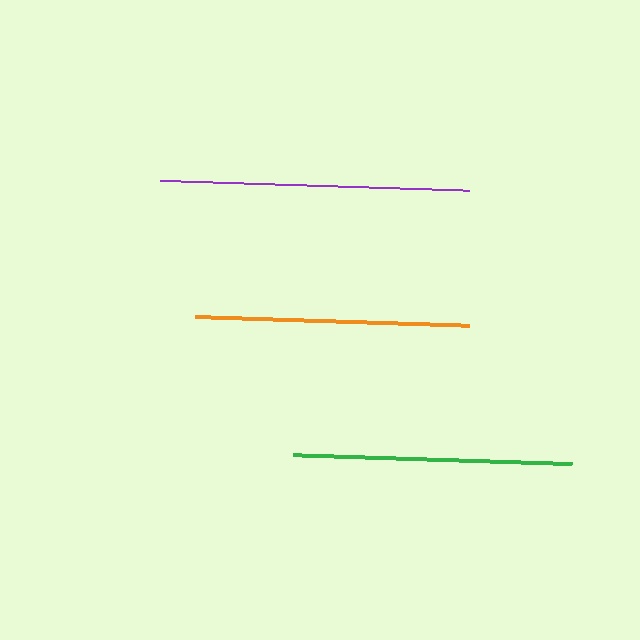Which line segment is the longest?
The purple line is the longest at approximately 309 pixels.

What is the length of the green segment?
The green segment is approximately 279 pixels long.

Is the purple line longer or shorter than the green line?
The purple line is longer than the green line.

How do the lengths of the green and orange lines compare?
The green and orange lines are approximately the same length.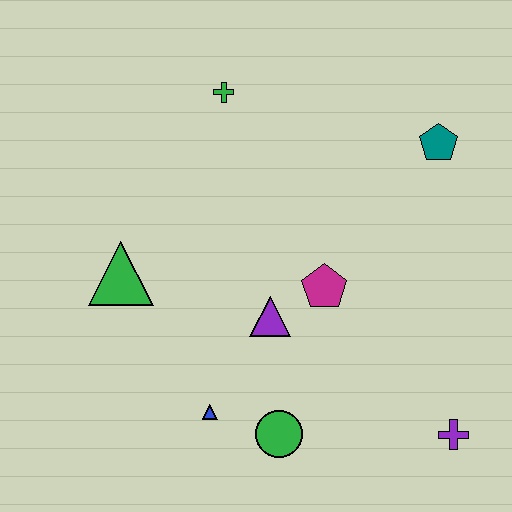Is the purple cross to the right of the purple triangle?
Yes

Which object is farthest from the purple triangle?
The teal pentagon is farthest from the purple triangle.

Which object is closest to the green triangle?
The purple triangle is closest to the green triangle.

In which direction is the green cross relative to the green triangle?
The green cross is above the green triangle.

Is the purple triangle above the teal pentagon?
No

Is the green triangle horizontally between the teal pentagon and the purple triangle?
No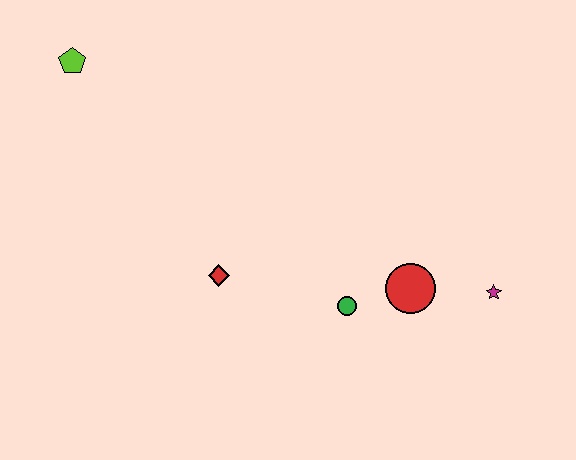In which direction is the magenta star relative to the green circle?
The magenta star is to the right of the green circle.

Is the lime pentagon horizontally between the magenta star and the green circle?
No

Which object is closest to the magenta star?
The red circle is closest to the magenta star.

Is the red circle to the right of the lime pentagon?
Yes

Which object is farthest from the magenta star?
The lime pentagon is farthest from the magenta star.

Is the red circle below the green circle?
No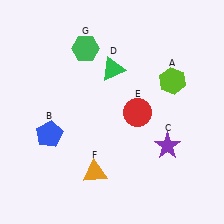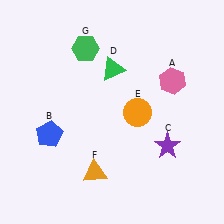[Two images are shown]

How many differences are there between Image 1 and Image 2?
There are 2 differences between the two images.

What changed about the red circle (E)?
In Image 1, E is red. In Image 2, it changed to orange.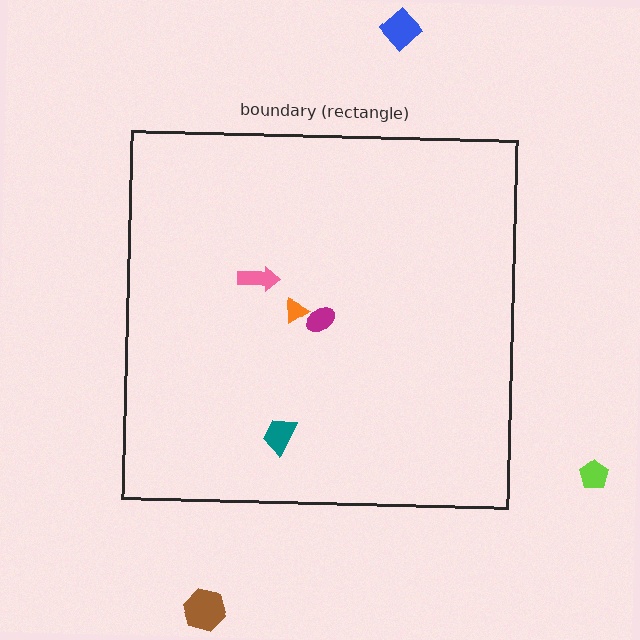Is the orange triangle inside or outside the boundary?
Inside.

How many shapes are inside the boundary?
4 inside, 3 outside.